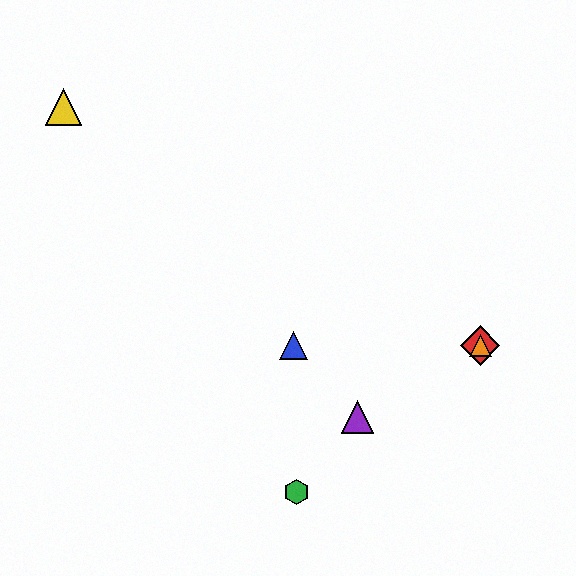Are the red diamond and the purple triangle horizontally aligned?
No, the red diamond is at y≈345 and the purple triangle is at y≈417.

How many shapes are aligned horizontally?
3 shapes (the red diamond, the blue triangle, the orange triangle) are aligned horizontally.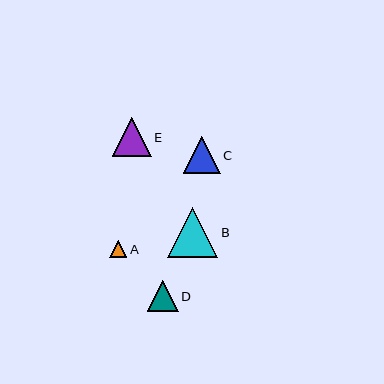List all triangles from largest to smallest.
From largest to smallest: B, E, C, D, A.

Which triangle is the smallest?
Triangle A is the smallest with a size of approximately 17 pixels.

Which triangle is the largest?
Triangle B is the largest with a size of approximately 50 pixels.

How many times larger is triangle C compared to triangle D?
Triangle C is approximately 1.2 times the size of triangle D.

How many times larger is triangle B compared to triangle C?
Triangle B is approximately 1.4 times the size of triangle C.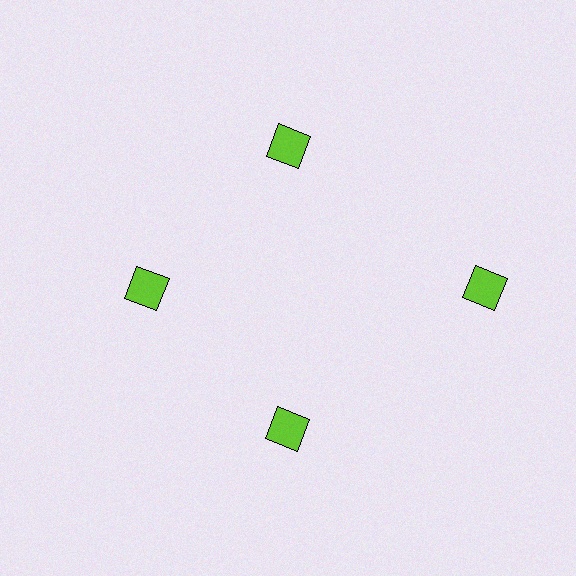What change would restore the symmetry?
The symmetry would be restored by moving it inward, back onto the ring so that all 4 diamonds sit at equal angles and equal distance from the center.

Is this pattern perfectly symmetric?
No. The 4 lime diamonds are arranged in a ring, but one element near the 3 o'clock position is pushed outward from the center, breaking the 4-fold rotational symmetry.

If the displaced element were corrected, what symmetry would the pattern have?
It would have 4-fold rotational symmetry — the pattern would map onto itself every 90 degrees.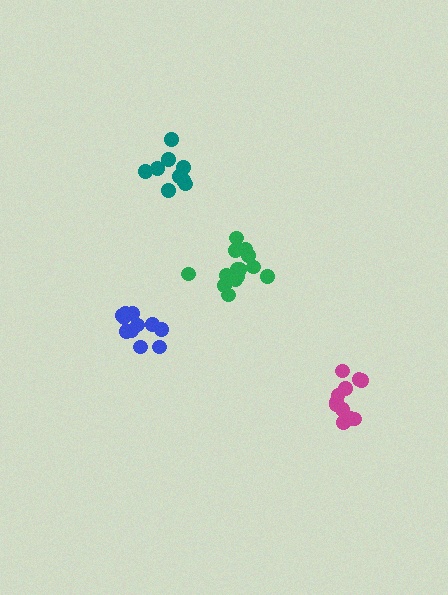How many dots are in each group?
Group 1: 11 dots, Group 2: 14 dots, Group 3: 13 dots, Group 4: 9 dots (47 total).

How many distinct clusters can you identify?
There are 4 distinct clusters.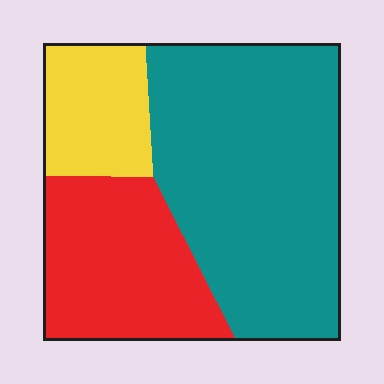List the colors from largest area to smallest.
From largest to smallest: teal, red, yellow.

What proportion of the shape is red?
Red covers about 30% of the shape.